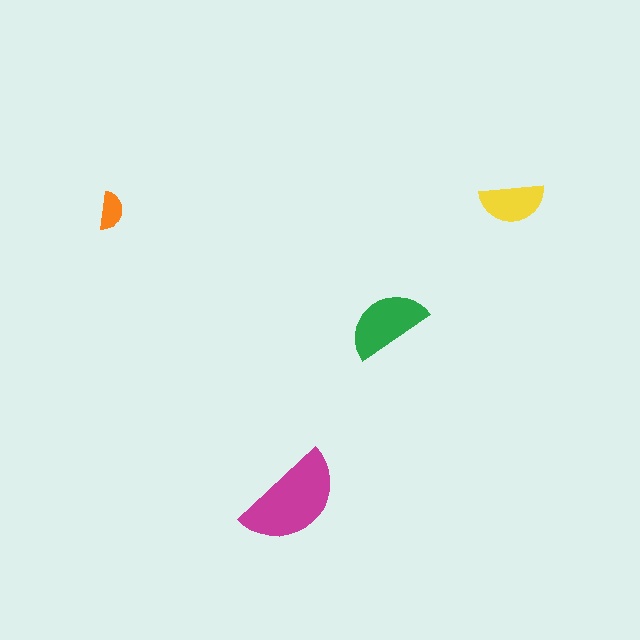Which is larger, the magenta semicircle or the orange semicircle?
The magenta one.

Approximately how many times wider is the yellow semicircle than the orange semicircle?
About 1.5 times wider.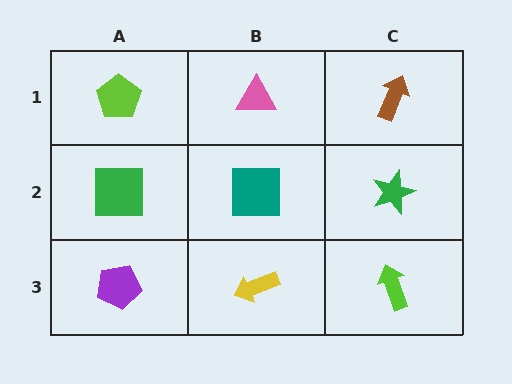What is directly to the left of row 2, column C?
A teal square.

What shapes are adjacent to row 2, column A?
A lime pentagon (row 1, column A), a purple pentagon (row 3, column A), a teal square (row 2, column B).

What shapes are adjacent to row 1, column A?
A green square (row 2, column A), a pink triangle (row 1, column B).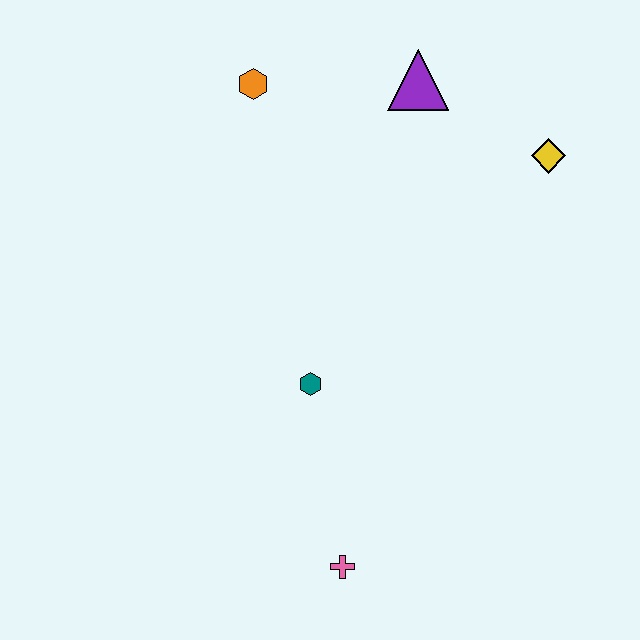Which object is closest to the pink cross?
The teal hexagon is closest to the pink cross.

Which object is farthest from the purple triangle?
The pink cross is farthest from the purple triangle.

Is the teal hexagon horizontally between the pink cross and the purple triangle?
No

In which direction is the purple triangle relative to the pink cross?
The purple triangle is above the pink cross.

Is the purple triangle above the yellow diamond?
Yes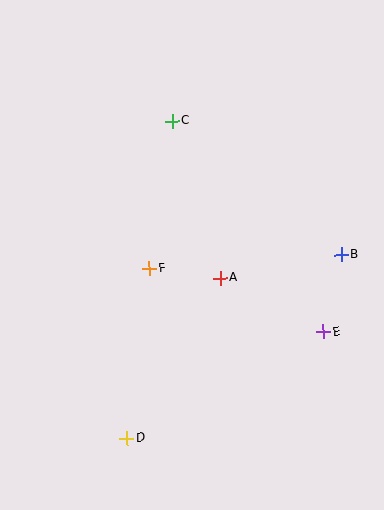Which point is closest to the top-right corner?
Point C is closest to the top-right corner.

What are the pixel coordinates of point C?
Point C is at (172, 121).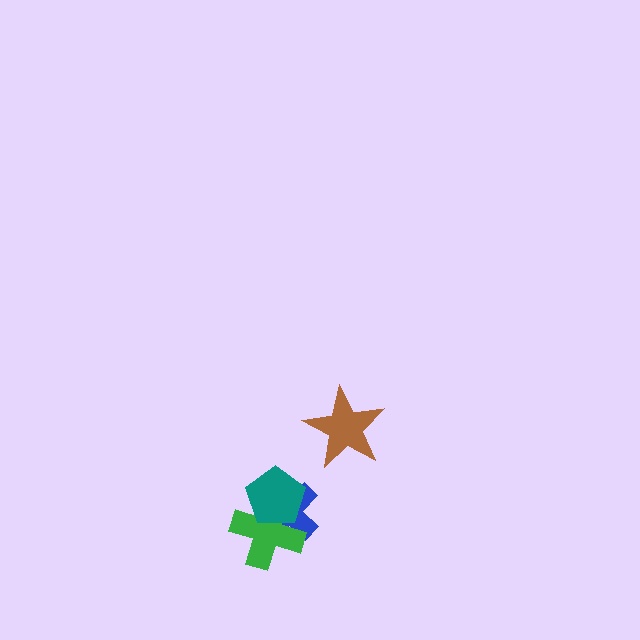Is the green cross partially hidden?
Yes, it is partially covered by another shape.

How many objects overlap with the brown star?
0 objects overlap with the brown star.